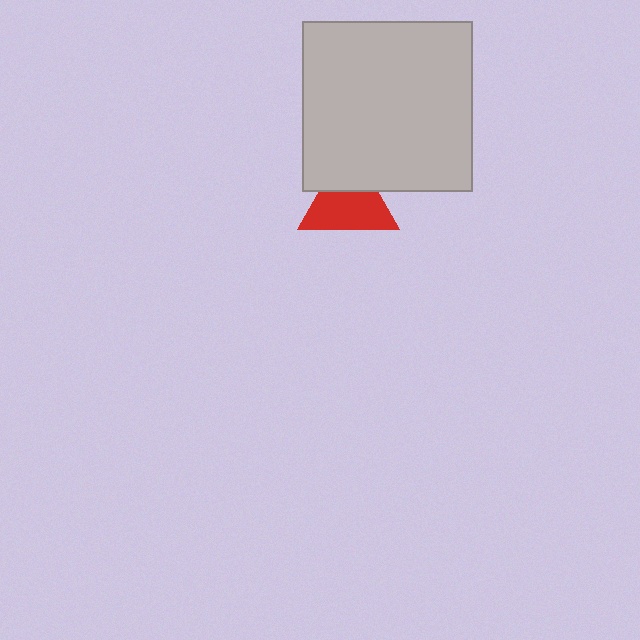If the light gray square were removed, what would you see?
You would see the complete red triangle.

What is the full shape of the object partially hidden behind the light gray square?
The partially hidden object is a red triangle.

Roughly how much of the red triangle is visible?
Most of it is visible (roughly 67%).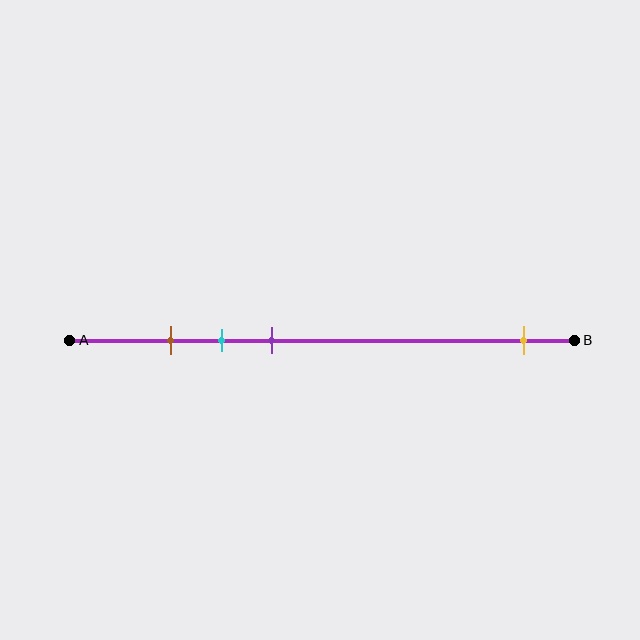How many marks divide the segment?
There are 4 marks dividing the segment.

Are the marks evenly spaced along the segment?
No, the marks are not evenly spaced.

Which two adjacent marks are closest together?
The brown and cyan marks are the closest adjacent pair.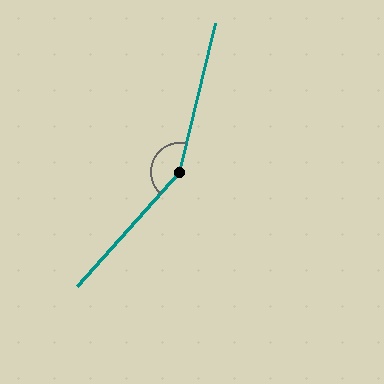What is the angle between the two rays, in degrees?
Approximately 152 degrees.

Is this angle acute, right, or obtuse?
It is obtuse.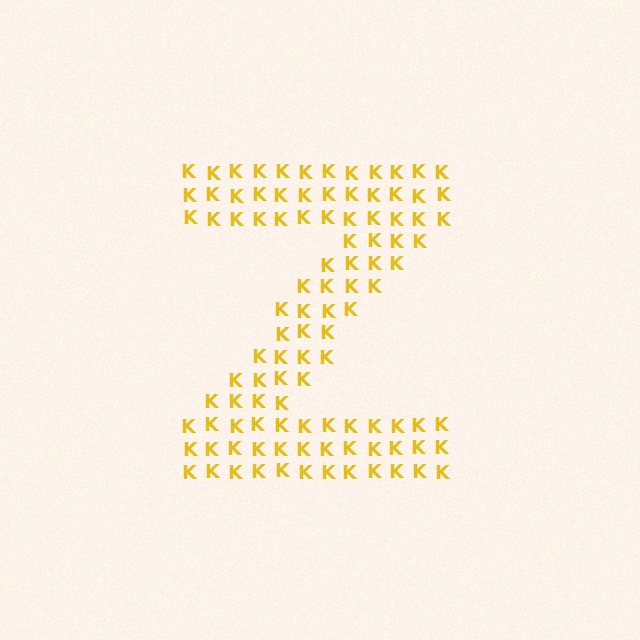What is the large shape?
The large shape is the letter Z.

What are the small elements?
The small elements are letter K's.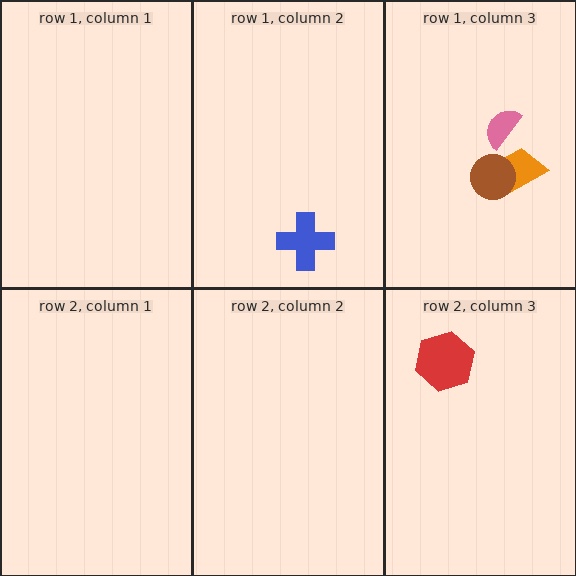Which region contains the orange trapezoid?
The row 1, column 3 region.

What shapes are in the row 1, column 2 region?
The blue cross.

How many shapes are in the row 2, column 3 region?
1.